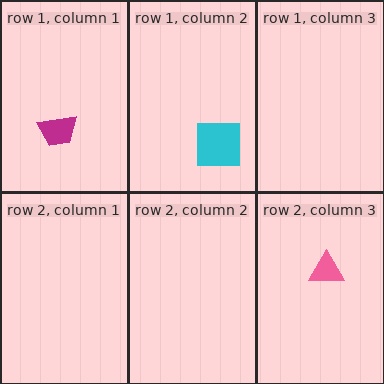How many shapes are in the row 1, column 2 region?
1.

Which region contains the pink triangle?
The row 2, column 3 region.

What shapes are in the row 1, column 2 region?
The cyan square.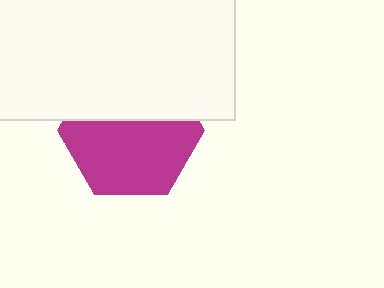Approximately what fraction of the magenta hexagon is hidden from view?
Roughly 41% of the magenta hexagon is hidden behind the white rectangle.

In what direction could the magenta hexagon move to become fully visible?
The magenta hexagon could move down. That would shift it out from behind the white rectangle entirely.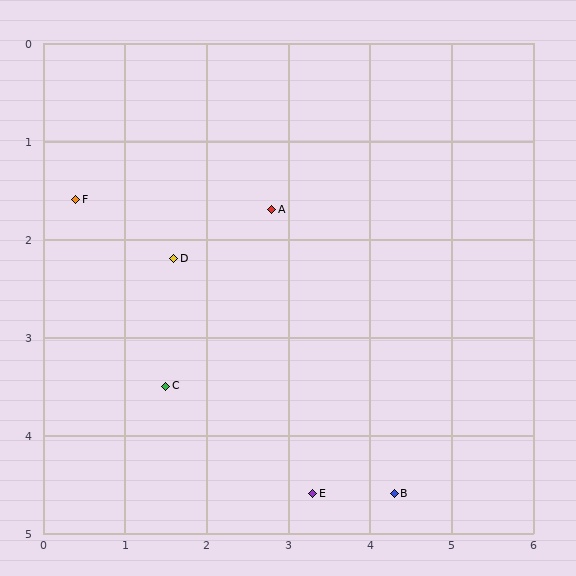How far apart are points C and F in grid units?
Points C and F are about 2.2 grid units apart.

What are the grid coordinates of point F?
Point F is at approximately (0.4, 1.6).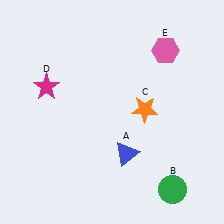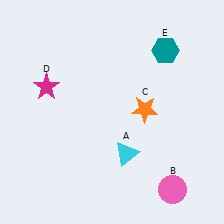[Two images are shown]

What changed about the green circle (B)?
In Image 1, B is green. In Image 2, it changed to pink.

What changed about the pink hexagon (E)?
In Image 1, E is pink. In Image 2, it changed to teal.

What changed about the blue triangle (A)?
In Image 1, A is blue. In Image 2, it changed to cyan.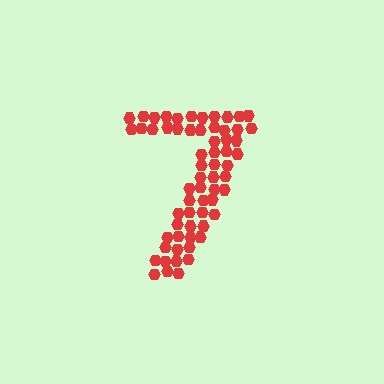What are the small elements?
The small elements are hexagons.